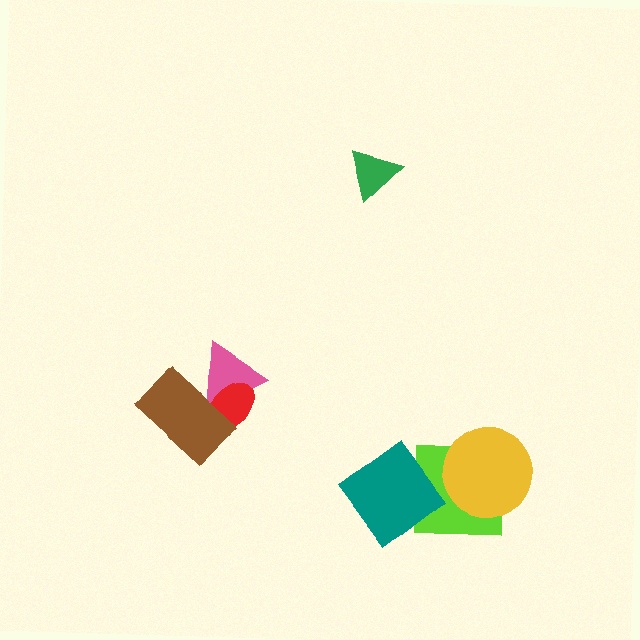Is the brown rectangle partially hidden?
No, no other shape covers it.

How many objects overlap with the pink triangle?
2 objects overlap with the pink triangle.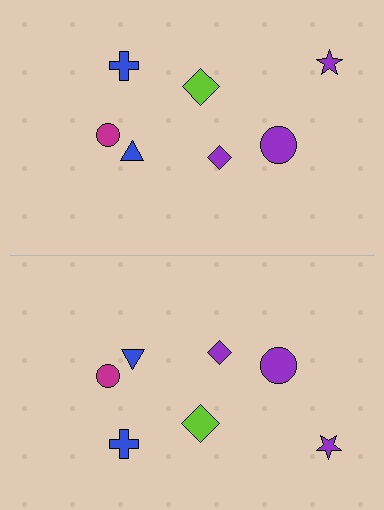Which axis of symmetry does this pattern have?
The pattern has a horizontal axis of symmetry running through the center of the image.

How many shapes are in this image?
There are 14 shapes in this image.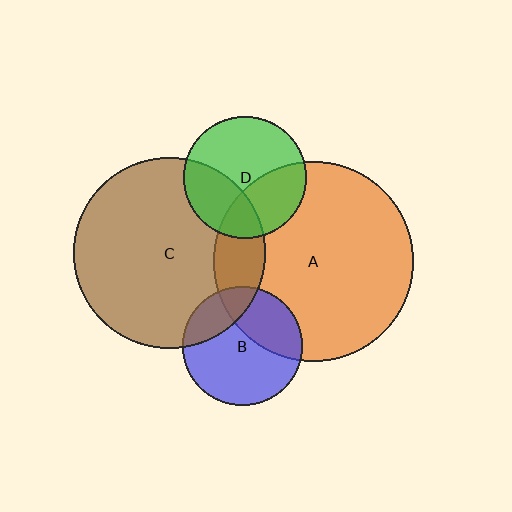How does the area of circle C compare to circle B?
Approximately 2.6 times.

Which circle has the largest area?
Circle A (orange).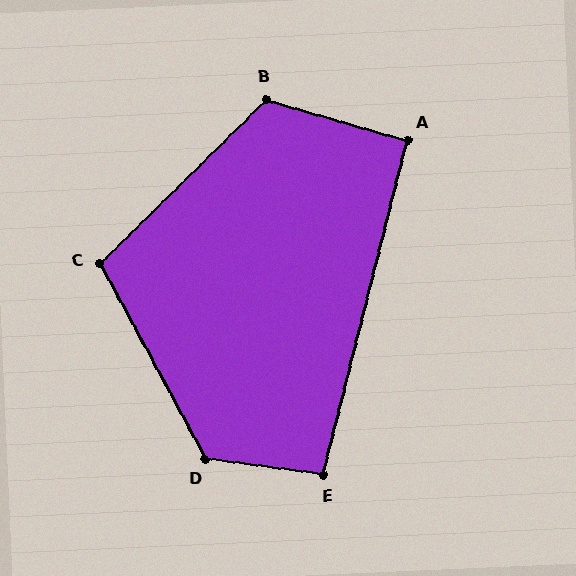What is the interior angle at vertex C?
Approximately 106 degrees (obtuse).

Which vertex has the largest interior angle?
D, at approximately 126 degrees.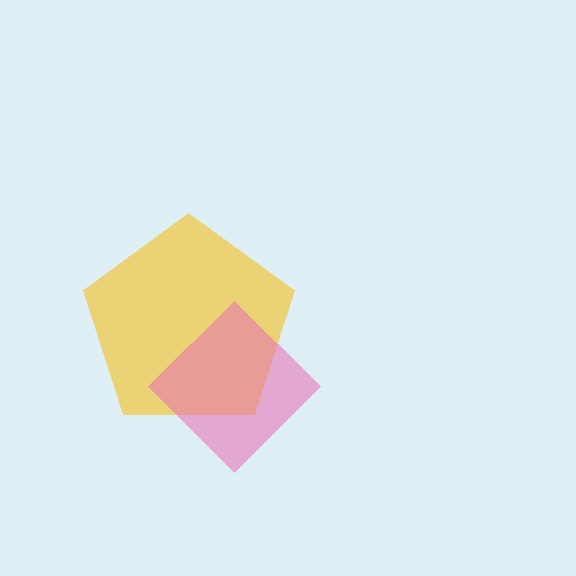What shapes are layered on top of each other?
The layered shapes are: a yellow pentagon, a pink diamond.